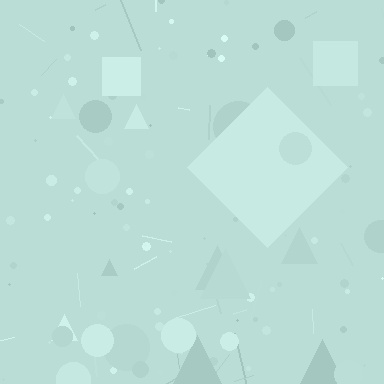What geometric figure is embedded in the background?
A diamond is embedded in the background.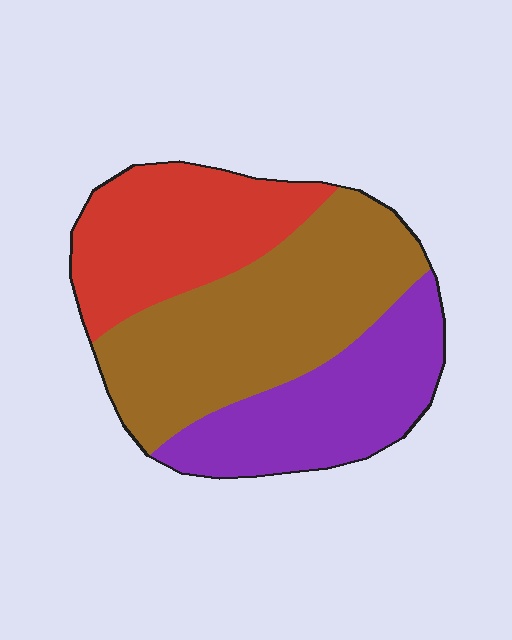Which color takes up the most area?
Brown, at roughly 45%.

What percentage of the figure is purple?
Purple covers roughly 30% of the figure.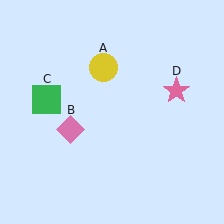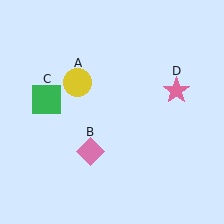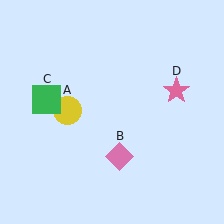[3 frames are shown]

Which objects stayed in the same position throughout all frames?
Green square (object C) and pink star (object D) remained stationary.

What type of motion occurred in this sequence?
The yellow circle (object A), pink diamond (object B) rotated counterclockwise around the center of the scene.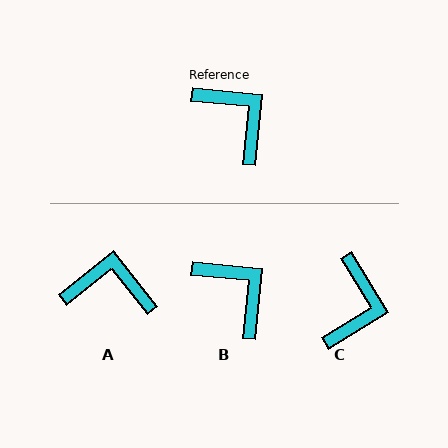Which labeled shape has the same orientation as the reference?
B.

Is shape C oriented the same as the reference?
No, it is off by about 53 degrees.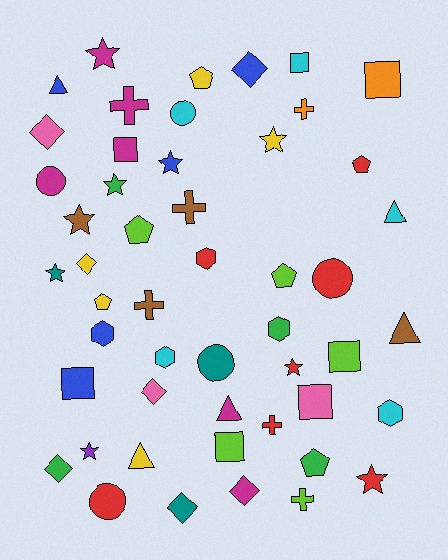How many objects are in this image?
There are 50 objects.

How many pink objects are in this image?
There are 3 pink objects.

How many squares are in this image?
There are 7 squares.